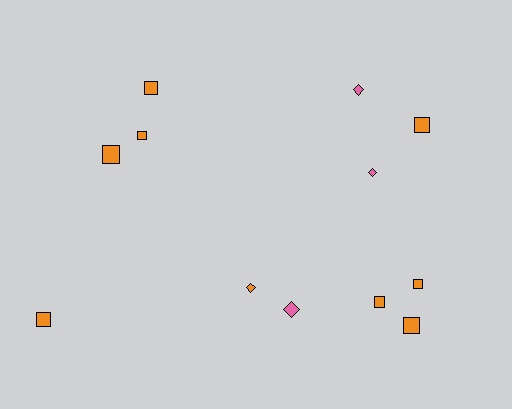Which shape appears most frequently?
Square, with 8 objects.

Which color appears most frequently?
Orange, with 9 objects.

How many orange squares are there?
There are 8 orange squares.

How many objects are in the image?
There are 12 objects.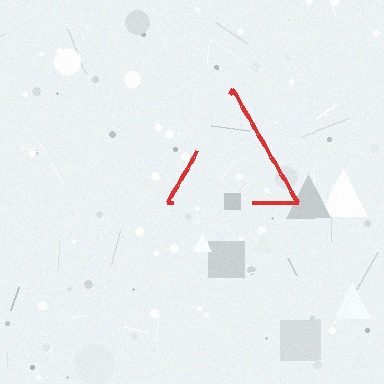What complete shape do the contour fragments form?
The contour fragments form a triangle.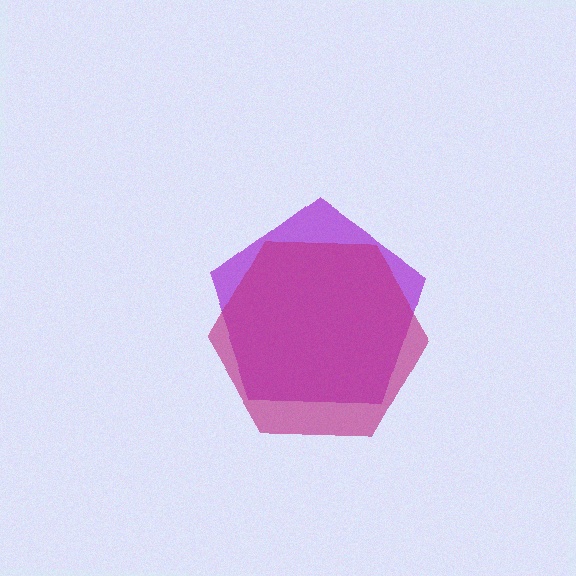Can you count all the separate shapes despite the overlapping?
Yes, there are 2 separate shapes.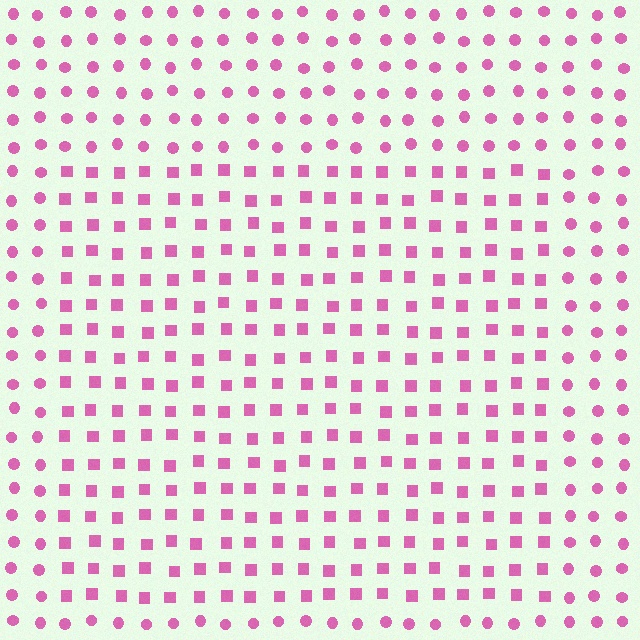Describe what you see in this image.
The image is filled with small pink elements arranged in a uniform grid. A rectangle-shaped region contains squares, while the surrounding area contains circles. The boundary is defined purely by the change in element shape.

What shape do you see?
I see a rectangle.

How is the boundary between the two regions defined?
The boundary is defined by a change in element shape: squares inside vs. circles outside. All elements share the same color and spacing.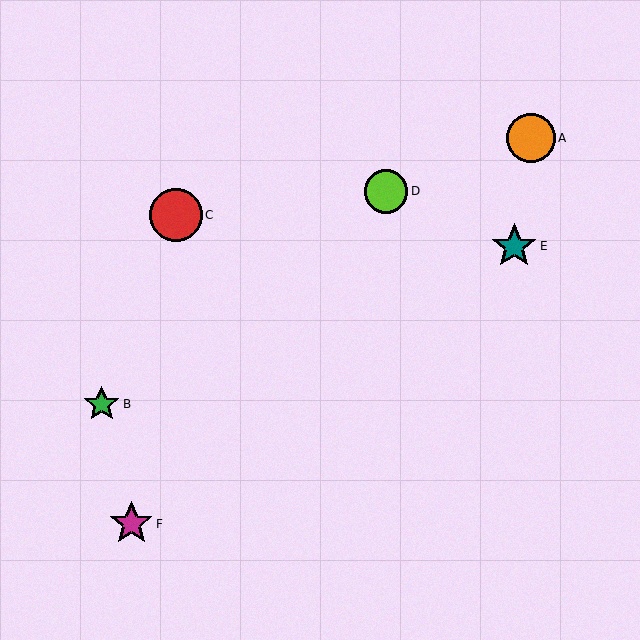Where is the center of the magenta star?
The center of the magenta star is at (131, 524).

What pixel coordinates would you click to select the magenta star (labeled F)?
Click at (131, 524) to select the magenta star F.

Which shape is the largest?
The red circle (labeled C) is the largest.